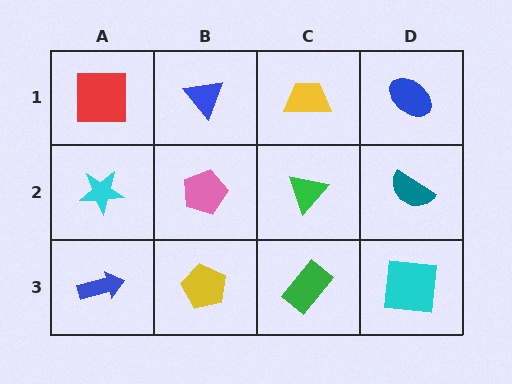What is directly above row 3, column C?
A green triangle.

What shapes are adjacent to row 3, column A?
A cyan star (row 2, column A), a yellow pentagon (row 3, column B).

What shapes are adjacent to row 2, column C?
A yellow trapezoid (row 1, column C), a green rectangle (row 3, column C), a pink pentagon (row 2, column B), a teal semicircle (row 2, column D).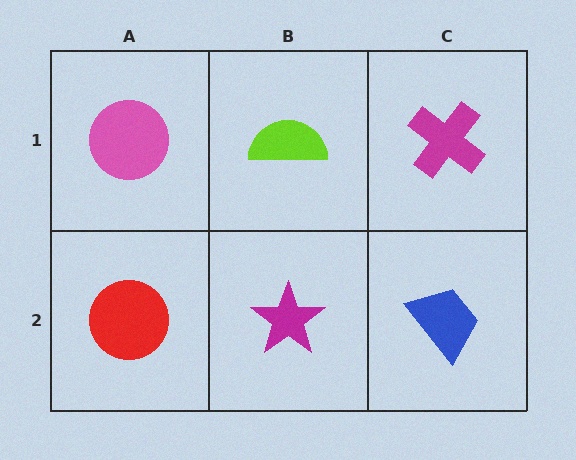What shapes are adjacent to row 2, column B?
A lime semicircle (row 1, column B), a red circle (row 2, column A), a blue trapezoid (row 2, column C).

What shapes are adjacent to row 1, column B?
A magenta star (row 2, column B), a pink circle (row 1, column A), a magenta cross (row 1, column C).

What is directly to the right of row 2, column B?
A blue trapezoid.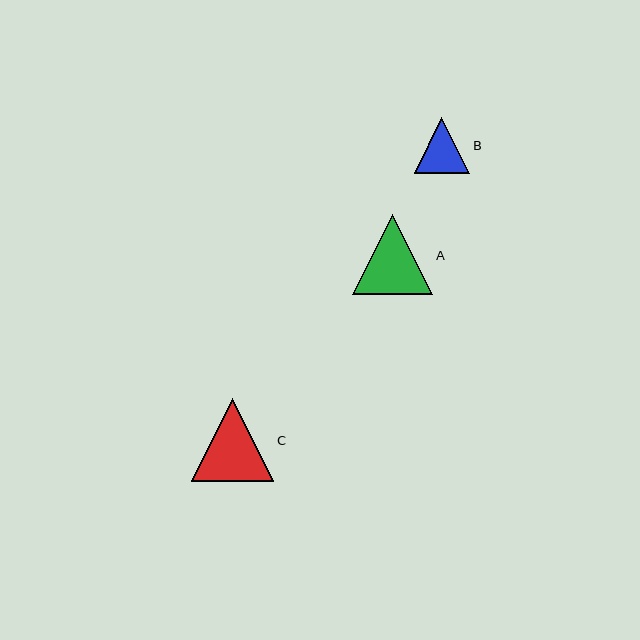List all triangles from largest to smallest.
From largest to smallest: C, A, B.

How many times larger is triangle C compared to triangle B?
Triangle C is approximately 1.5 times the size of triangle B.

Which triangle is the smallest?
Triangle B is the smallest with a size of approximately 55 pixels.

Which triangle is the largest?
Triangle C is the largest with a size of approximately 82 pixels.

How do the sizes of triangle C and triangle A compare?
Triangle C and triangle A are approximately the same size.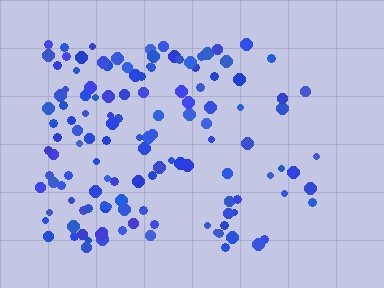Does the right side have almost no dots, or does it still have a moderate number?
Still a moderate number, just noticeably fewer than the left.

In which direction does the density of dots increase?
From right to left, with the left side densest.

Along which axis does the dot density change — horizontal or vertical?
Horizontal.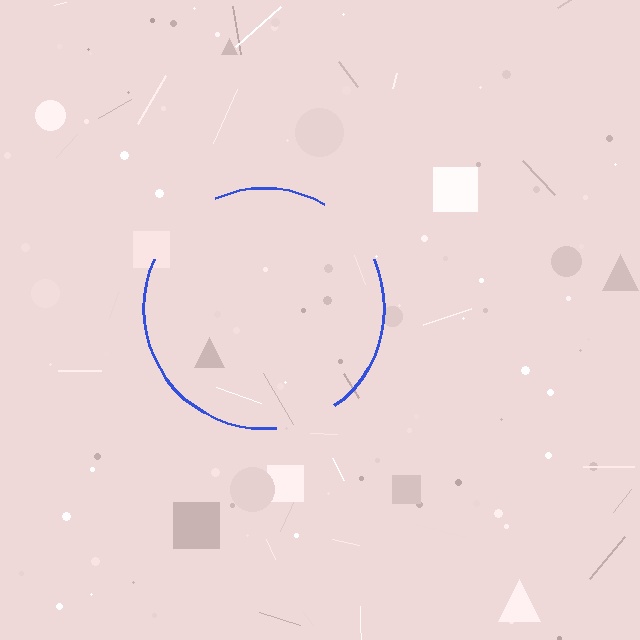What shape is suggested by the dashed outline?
The dashed outline suggests a circle.